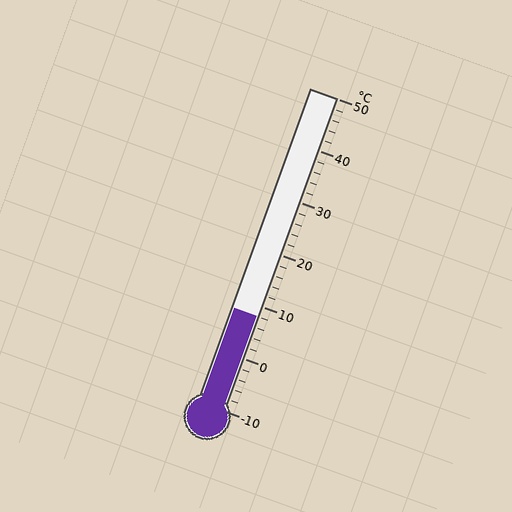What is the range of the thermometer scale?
The thermometer scale ranges from -10°C to 50°C.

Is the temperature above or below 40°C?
The temperature is below 40°C.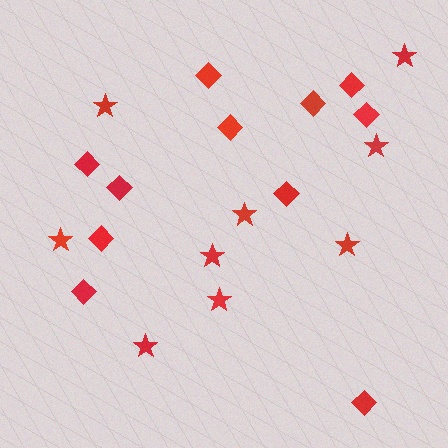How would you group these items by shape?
There are 2 groups: one group of diamonds (11) and one group of stars (9).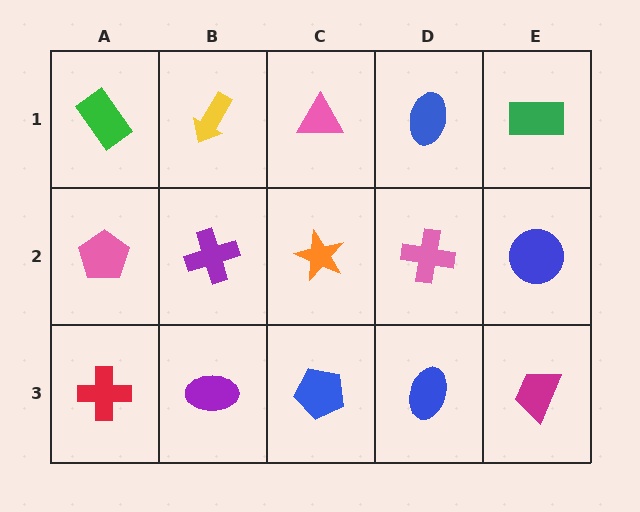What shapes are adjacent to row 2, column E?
A green rectangle (row 1, column E), a magenta trapezoid (row 3, column E), a pink cross (row 2, column D).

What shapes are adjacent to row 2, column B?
A yellow arrow (row 1, column B), a purple ellipse (row 3, column B), a pink pentagon (row 2, column A), an orange star (row 2, column C).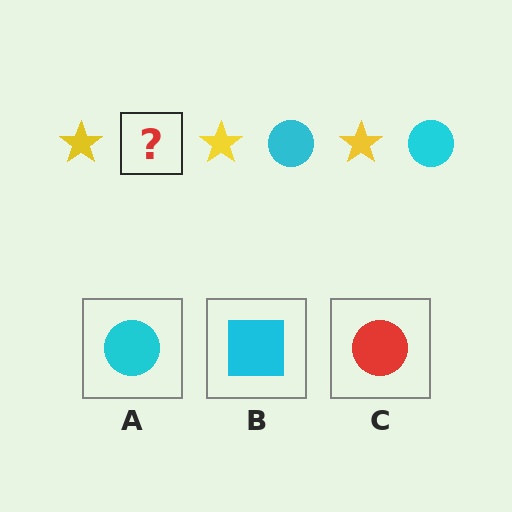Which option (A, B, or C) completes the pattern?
A.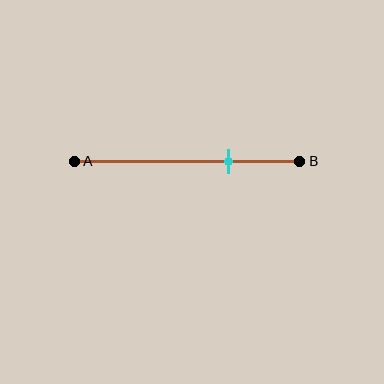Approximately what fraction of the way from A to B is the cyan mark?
The cyan mark is approximately 70% of the way from A to B.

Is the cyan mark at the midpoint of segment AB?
No, the mark is at about 70% from A, not at the 50% midpoint.